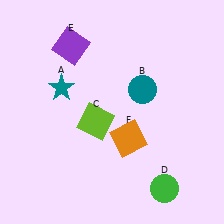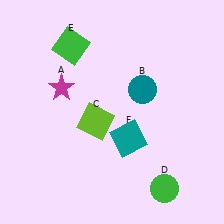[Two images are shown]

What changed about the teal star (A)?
In Image 1, A is teal. In Image 2, it changed to magenta.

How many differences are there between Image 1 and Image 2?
There are 3 differences between the two images.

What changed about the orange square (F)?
In Image 1, F is orange. In Image 2, it changed to teal.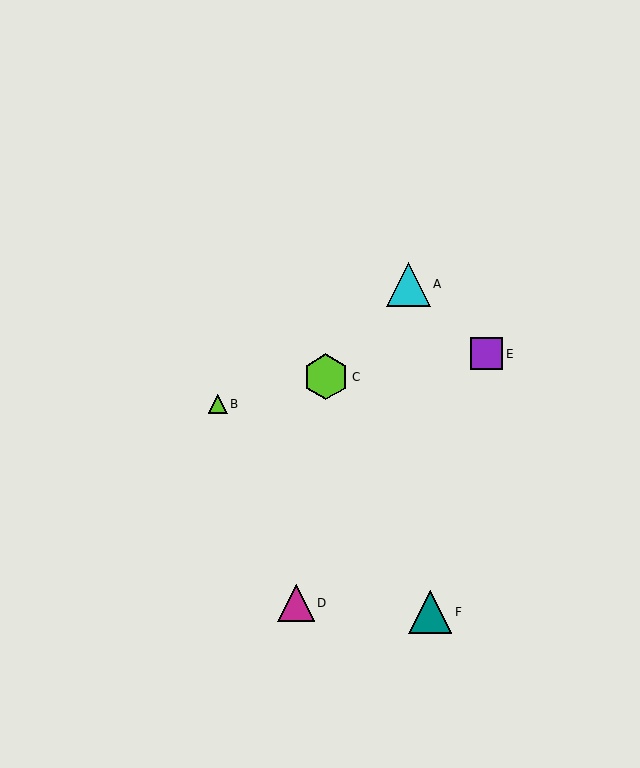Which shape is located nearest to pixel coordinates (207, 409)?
The lime triangle (labeled B) at (218, 404) is nearest to that location.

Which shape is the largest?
The lime hexagon (labeled C) is the largest.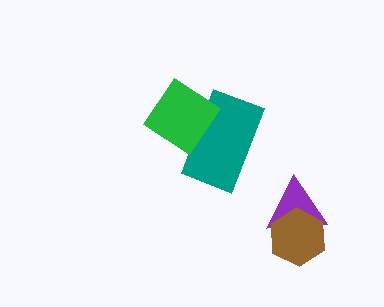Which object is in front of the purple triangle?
The brown hexagon is in front of the purple triangle.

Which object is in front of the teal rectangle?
The green diamond is in front of the teal rectangle.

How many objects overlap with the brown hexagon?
1 object overlaps with the brown hexagon.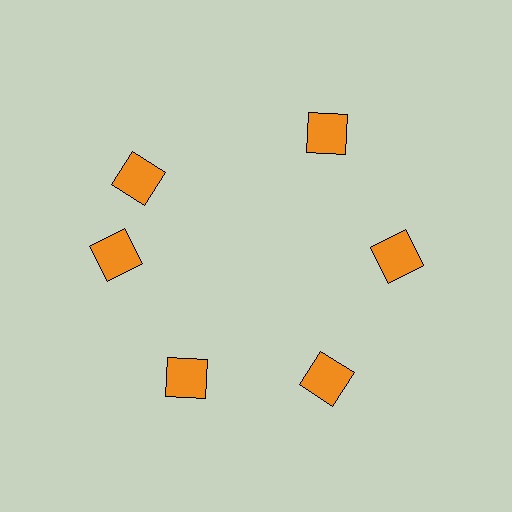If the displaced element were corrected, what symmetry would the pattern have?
It would have 6-fold rotational symmetry — the pattern would map onto itself every 60 degrees.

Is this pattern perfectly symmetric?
No. The 6 orange squares are arranged in a ring, but one element near the 11 o'clock position is rotated out of alignment along the ring, breaking the 6-fold rotational symmetry.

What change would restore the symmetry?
The symmetry would be restored by rotating it back into even spacing with its neighbors so that all 6 squares sit at equal angles and equal distance from the center.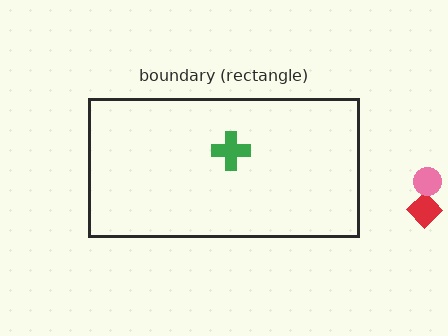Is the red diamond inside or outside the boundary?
Outside.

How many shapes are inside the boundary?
1 inside, 2 outside.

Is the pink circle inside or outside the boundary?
Outside.